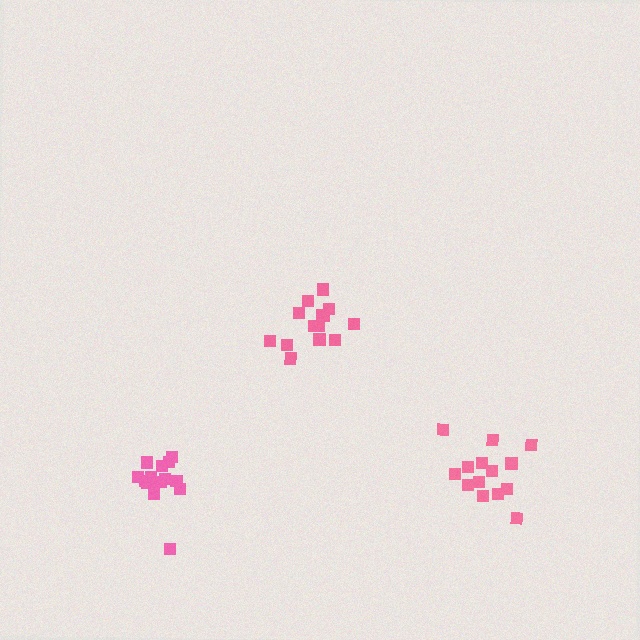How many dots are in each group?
Group 1: 15 dots, Group 2: 15 dots, Group 3: 14 dots (44 total).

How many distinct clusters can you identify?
There are 3 distinct clusters.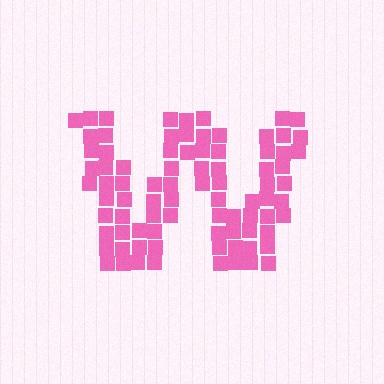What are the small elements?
The small elements are squares.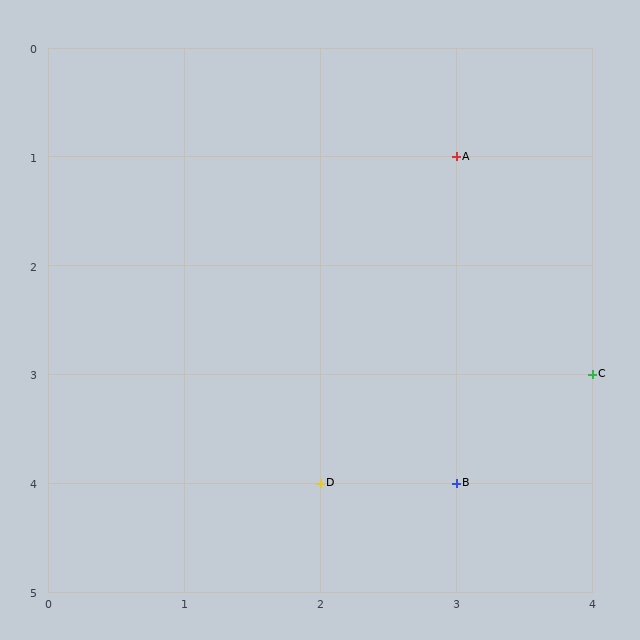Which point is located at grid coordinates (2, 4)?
Point D is at (2, 4).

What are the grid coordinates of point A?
Point A is at grid coordinates (3, 1).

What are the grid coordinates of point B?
Point B is at grid coordinates (3, 4).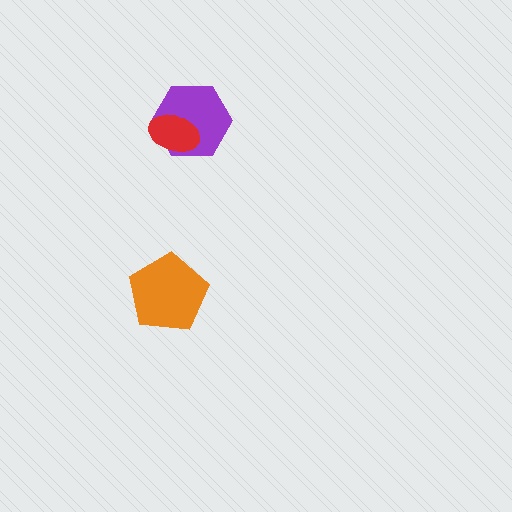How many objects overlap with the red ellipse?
1 object overlaps with the red ellipse.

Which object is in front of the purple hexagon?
The red ellipse is in front of the purple hexagon.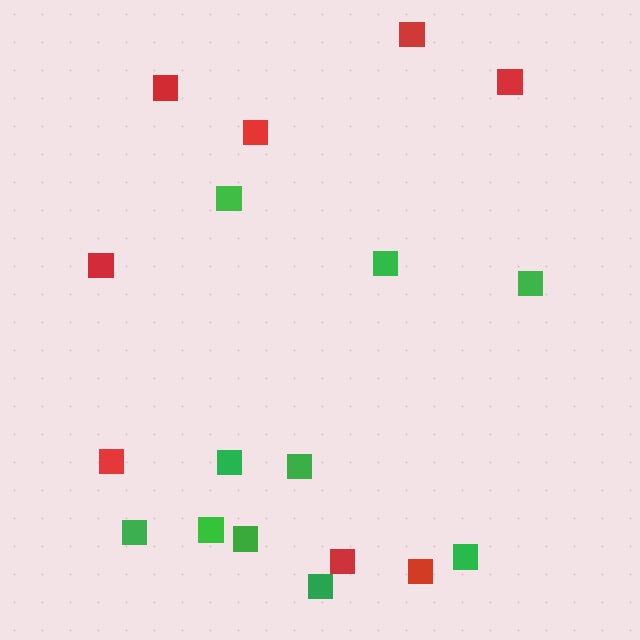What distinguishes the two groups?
There are 2 groups: one group of green squares (10) and one group of red squares (8).